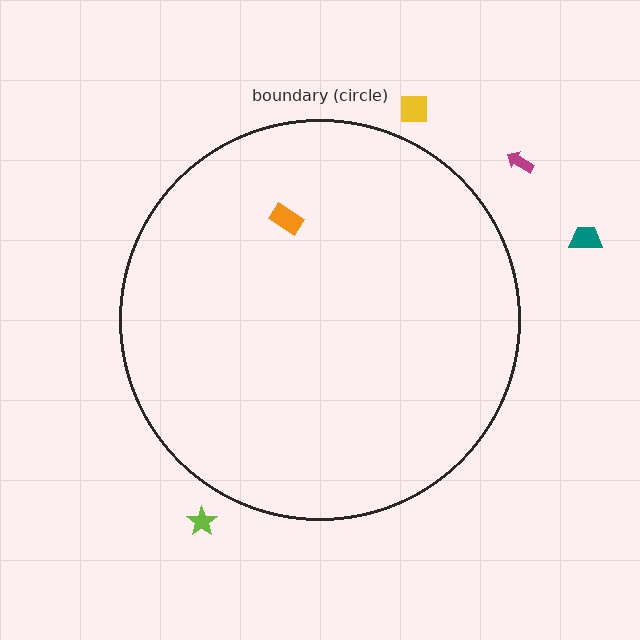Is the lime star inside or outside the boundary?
Outside.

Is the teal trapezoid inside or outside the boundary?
Outside.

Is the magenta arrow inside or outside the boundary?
Outside.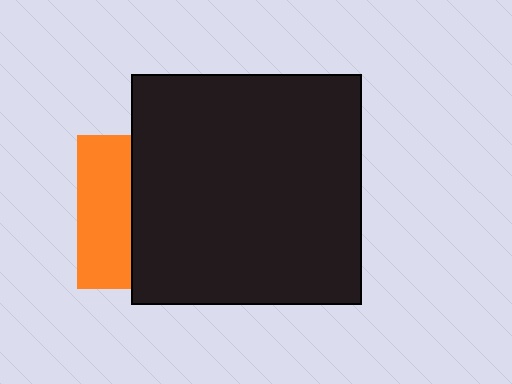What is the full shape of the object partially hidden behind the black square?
The partially hidden object is an orange square.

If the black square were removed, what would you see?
You would see the complete orange square.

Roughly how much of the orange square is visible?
A small part of it is visible (roughly 35%).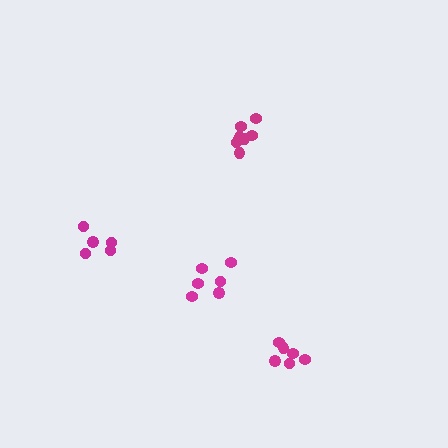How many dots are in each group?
Group 1: 5 dots, Group 2: 8 dots, Group 3: 6 dots, Group 4: 6 dots (25 total).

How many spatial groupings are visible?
There are 4 spatial groupings.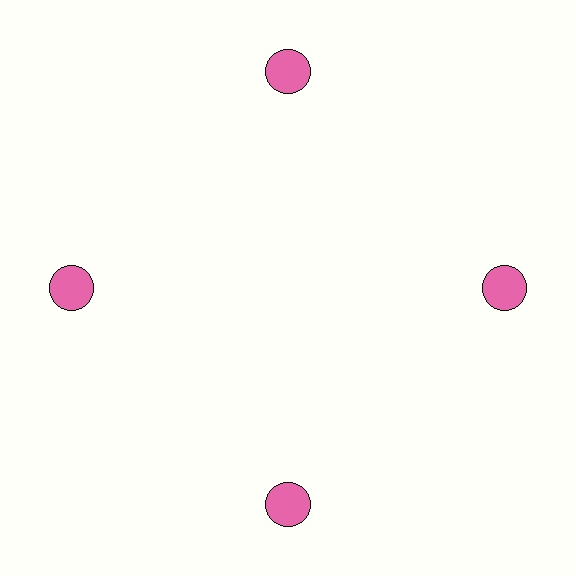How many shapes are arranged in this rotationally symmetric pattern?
There are 4 shapes, arranged in 4 groups of 1.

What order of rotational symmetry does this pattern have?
This pattern has 4-fold rotational symmetry.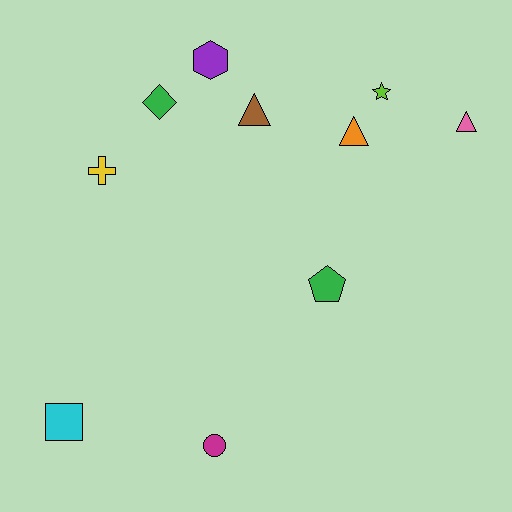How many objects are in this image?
There are 10 objects.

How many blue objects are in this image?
There are no blue objects.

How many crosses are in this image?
There is 1 cross.